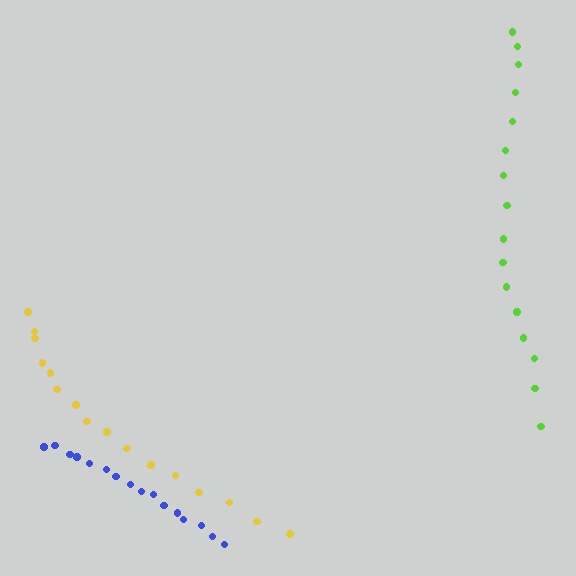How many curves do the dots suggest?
There are 3 distinct paths.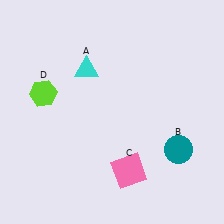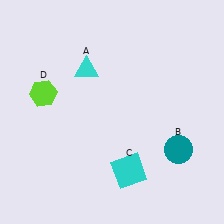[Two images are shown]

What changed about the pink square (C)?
In Image 1, C is pink. In Image 2, it changed to cyan.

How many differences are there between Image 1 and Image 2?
There is 1 difference between the two images.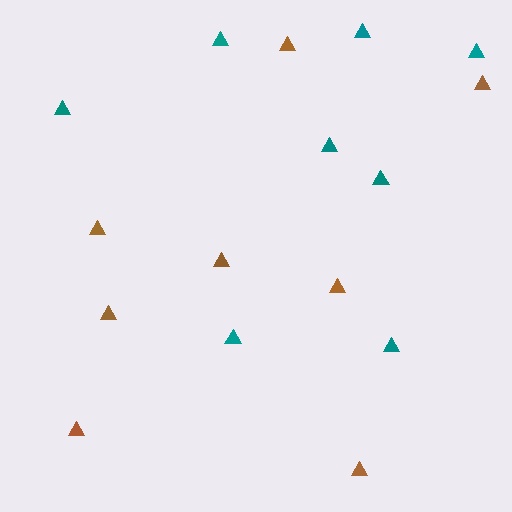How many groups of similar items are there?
There are 2 groups: one group of teal triangles (8) and one group of brown triangles (8).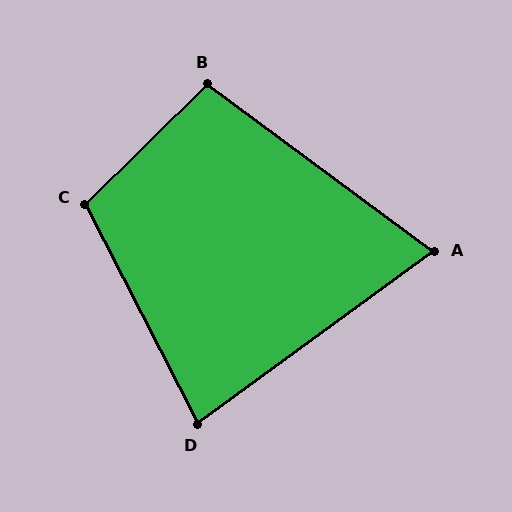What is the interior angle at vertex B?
Approximately 99 degrees (obtuse).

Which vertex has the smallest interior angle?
A, at approximately 73 degrees.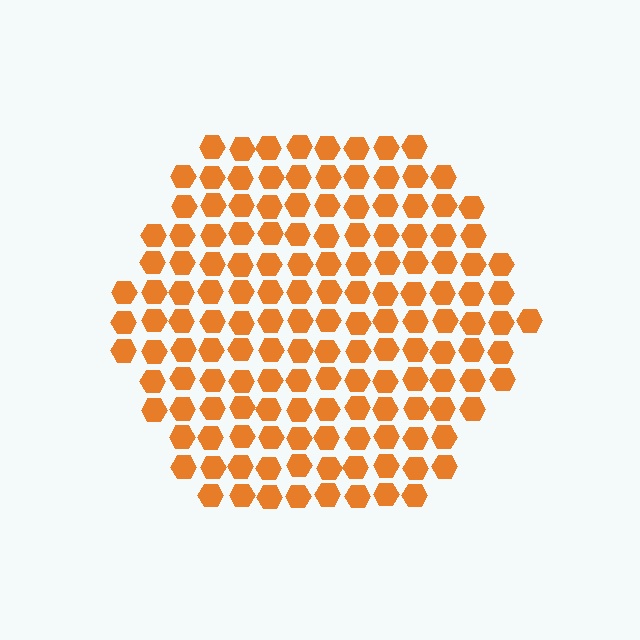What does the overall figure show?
The overall figure shows a hexagon.